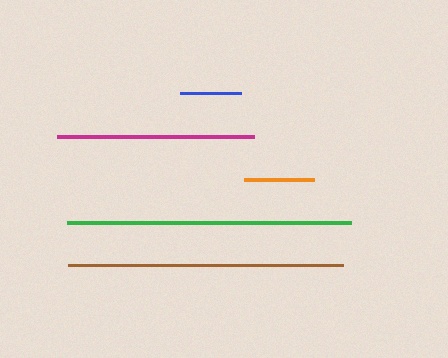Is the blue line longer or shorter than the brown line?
The brown line is longer than the blue line.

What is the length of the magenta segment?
The magenta segment is approximately 197 pixels long.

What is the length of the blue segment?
The blue segment is approximately 61 pixels long.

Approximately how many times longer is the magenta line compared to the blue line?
The magenta line is approximately 3.2 times the length of the blue line.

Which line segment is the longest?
The green line is the longest at approximately 285 pixels.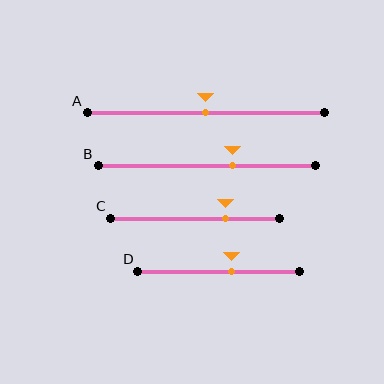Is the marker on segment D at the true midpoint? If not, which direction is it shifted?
No, the marker on segment D is shifted to the right by about 8% of the segment length.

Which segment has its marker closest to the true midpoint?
Segment A has its marker closest to the true midpoint.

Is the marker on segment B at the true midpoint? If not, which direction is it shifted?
No, the marker on segment B is shifted to the right by about 12% of the segment length.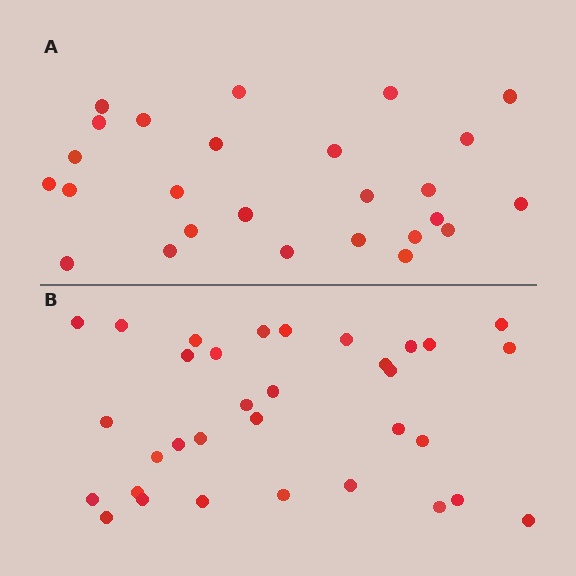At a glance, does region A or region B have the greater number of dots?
Region B (the bottom region) has more dots.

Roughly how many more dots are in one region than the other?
Region B has roughly 8 or so more dots than region A.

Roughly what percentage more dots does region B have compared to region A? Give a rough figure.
About 25% more.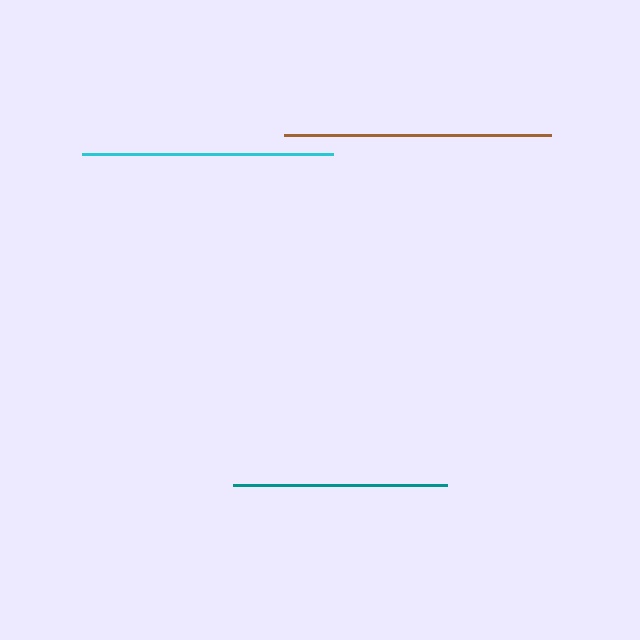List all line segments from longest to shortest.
From longest to shortest: brown, cyan, teal.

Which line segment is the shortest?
The teal line is the shortest at approximately 214 pixels.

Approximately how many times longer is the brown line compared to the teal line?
The brown line is approximately 1.2 times the length of the teal line.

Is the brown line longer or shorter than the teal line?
The brown line is longer than the teal line.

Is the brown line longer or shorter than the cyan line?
The brown line is longer than the cyan line.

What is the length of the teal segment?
The teal segment is approximately 214 pixels long.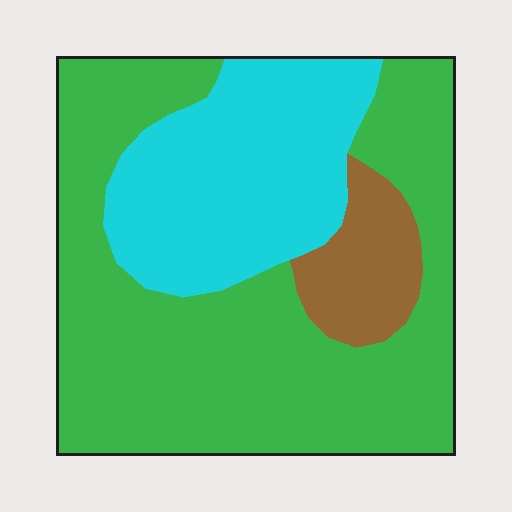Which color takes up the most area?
Green, at roughly 60%.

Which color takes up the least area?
Brown, at roughly 10%.